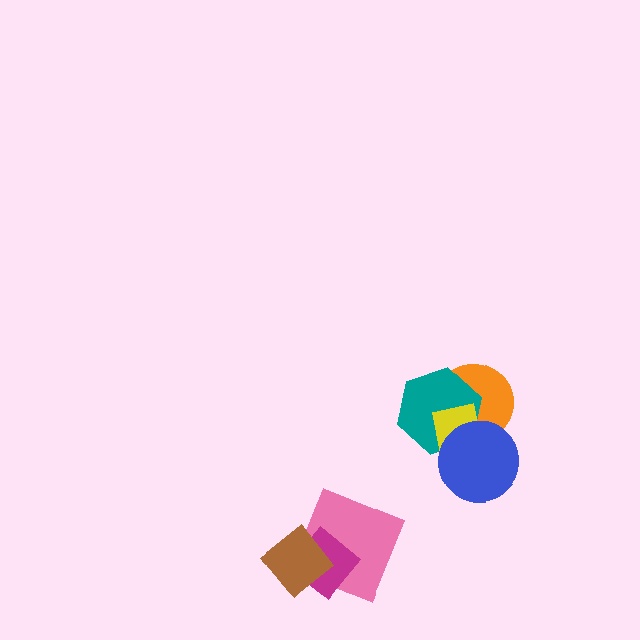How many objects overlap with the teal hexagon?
3 objects overlap with the teal hexagon.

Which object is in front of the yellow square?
The blue circle is in front of the yellow square.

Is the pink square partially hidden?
Yes, it is partially covered by another shape.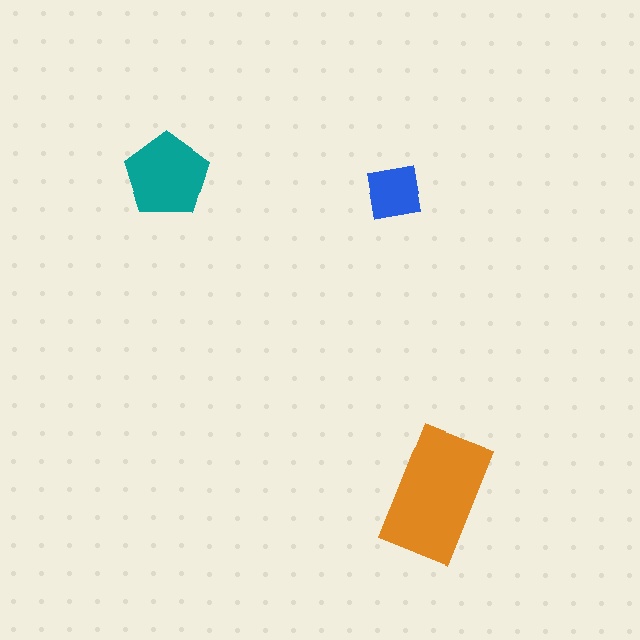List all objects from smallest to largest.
The blue square, the teal pentagon, the orange rectangle.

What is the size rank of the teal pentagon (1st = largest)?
2nd.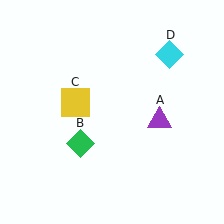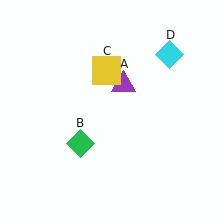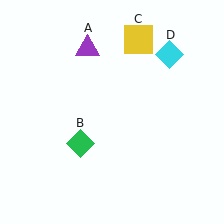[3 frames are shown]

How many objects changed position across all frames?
2 objects changed position: purple triangle (object A), yellow square (object C).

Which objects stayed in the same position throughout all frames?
Green diamond (object B) and cyan diamond (object D) remained stationary.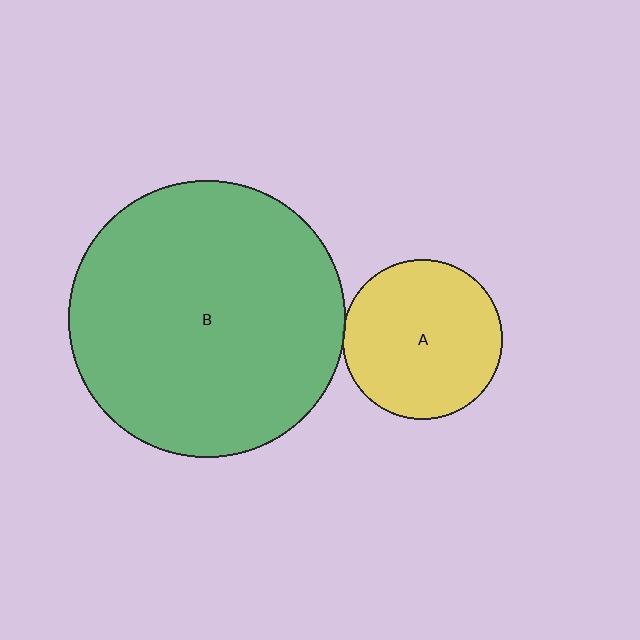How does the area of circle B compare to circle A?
Approximately 3.0 times.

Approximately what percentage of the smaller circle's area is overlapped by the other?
Approximately 5%.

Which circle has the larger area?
Circle B (green).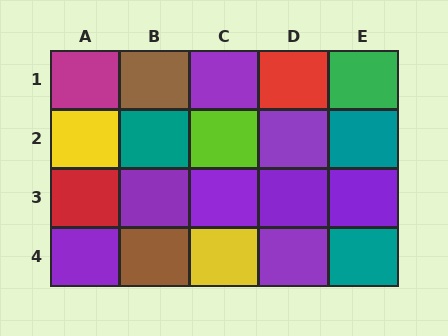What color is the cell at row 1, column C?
Purple.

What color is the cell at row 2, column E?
Teal.